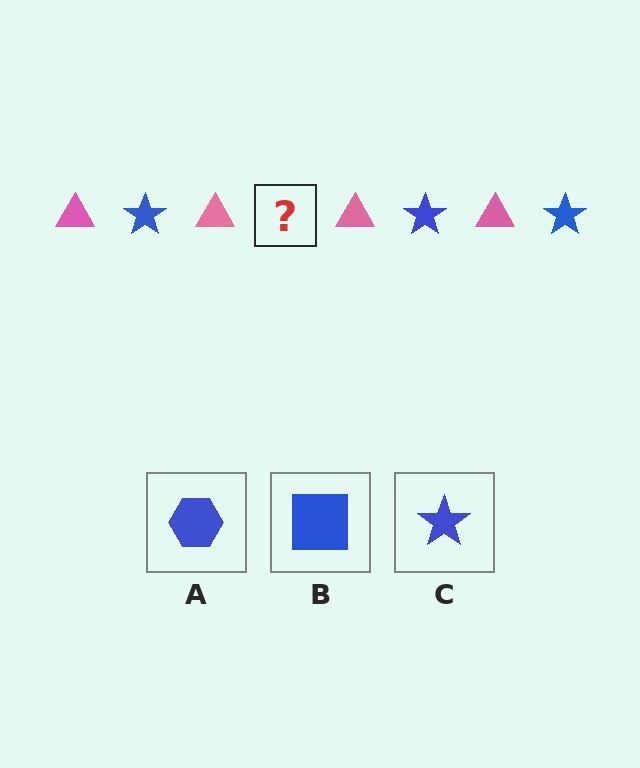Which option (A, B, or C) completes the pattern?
C.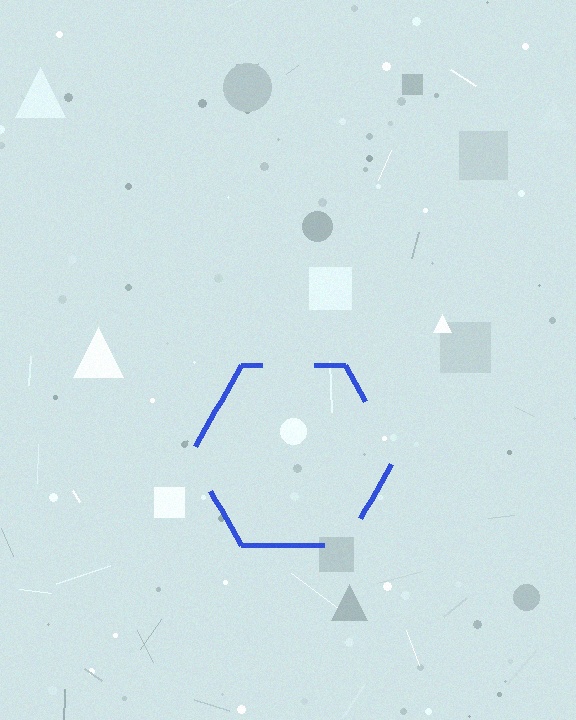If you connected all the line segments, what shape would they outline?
They would outline a hexagon.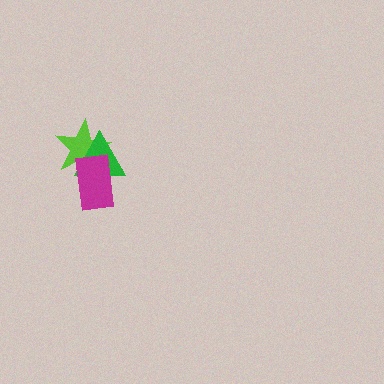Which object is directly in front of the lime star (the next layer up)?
The green triangle is directly in front of the lime star.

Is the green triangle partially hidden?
Yes, it is partially covered by another shape.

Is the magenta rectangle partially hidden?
No, no other shape covers it.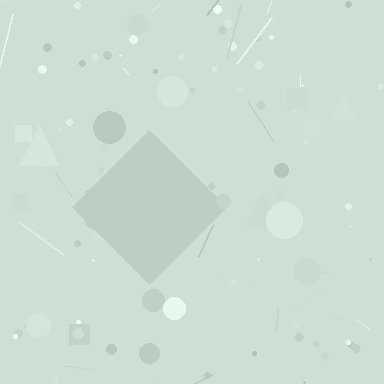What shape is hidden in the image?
A diamond is hidden in the image.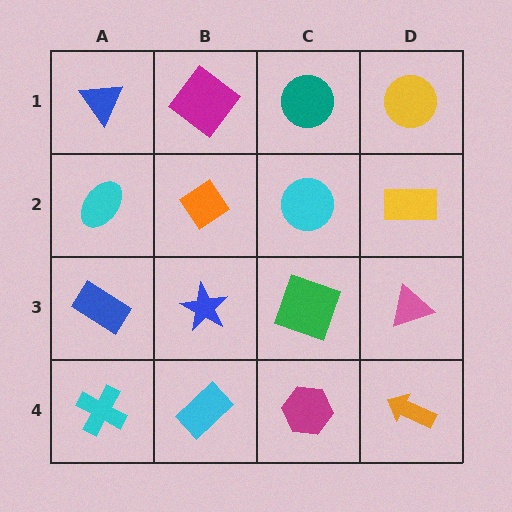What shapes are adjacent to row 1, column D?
A yellow rectangle (row 2, column D), a teal circle (row 1, column C).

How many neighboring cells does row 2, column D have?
3.